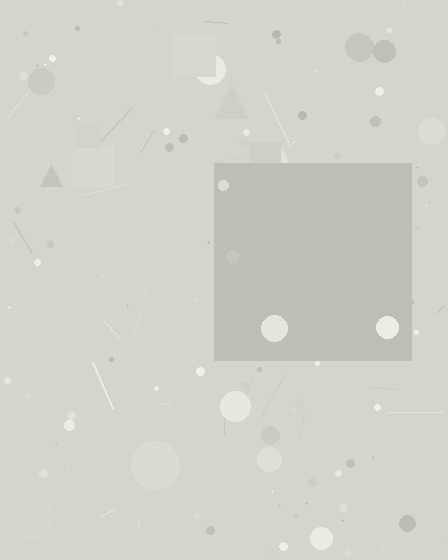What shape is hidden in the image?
A square is hidden in the image.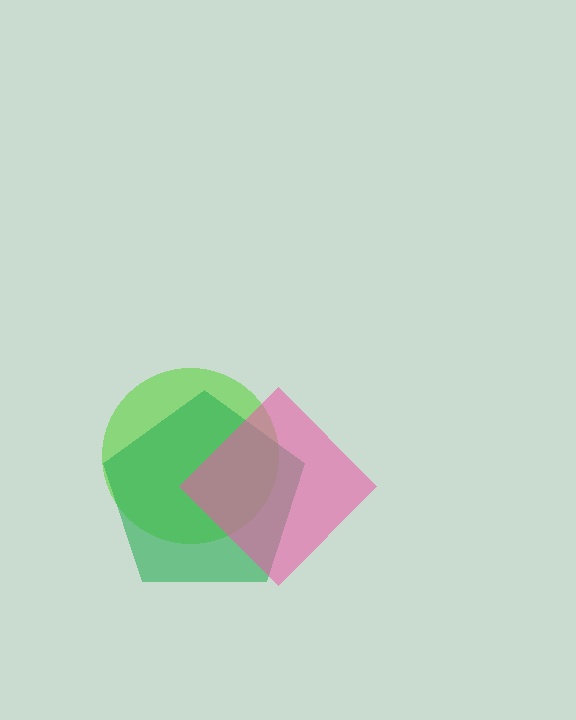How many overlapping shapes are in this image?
There are 3 overlapping shapes in the image.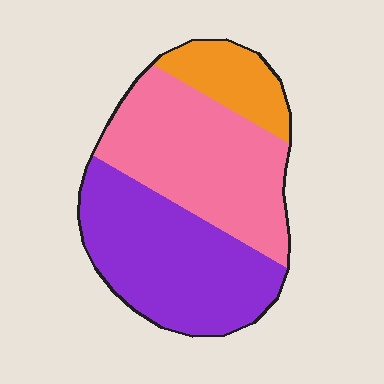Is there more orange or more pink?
Pink.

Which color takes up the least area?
Orange, at roughly 15%.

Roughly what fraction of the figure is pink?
Pink covers about 45% of the figure.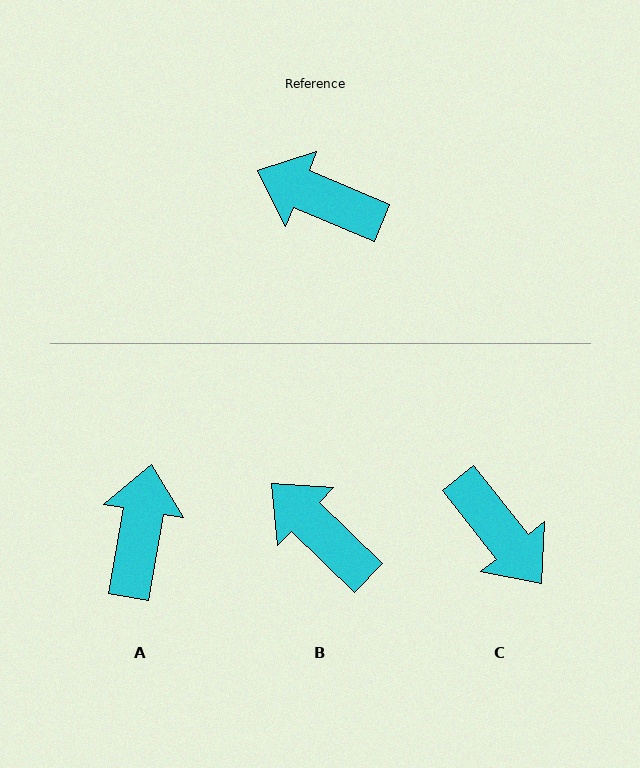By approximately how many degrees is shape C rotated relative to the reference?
Approximately 151 degrees counter-clockwise.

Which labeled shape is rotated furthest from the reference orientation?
C, about 151 degrees away.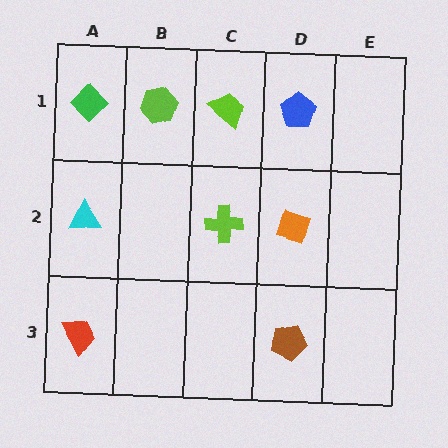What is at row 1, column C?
A lime trapezoid.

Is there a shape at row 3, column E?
No, that cell is empty.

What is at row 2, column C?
A lime cross.